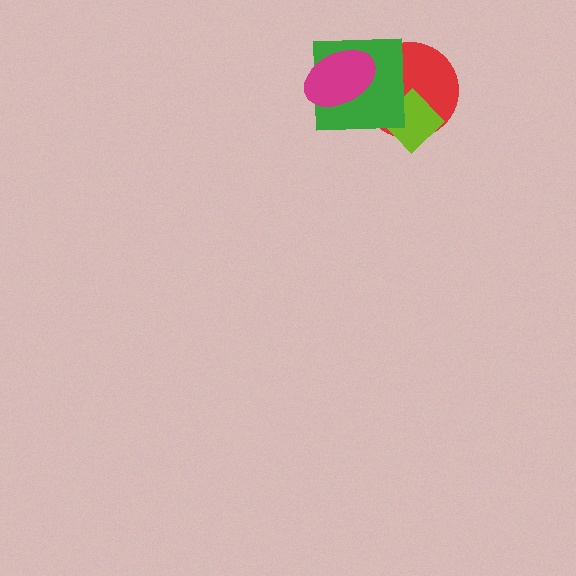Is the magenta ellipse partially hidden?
No, no other shape covers it.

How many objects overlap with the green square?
3 objects overlap with the green square.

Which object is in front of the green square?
The magenta ellipse is in front of the green square.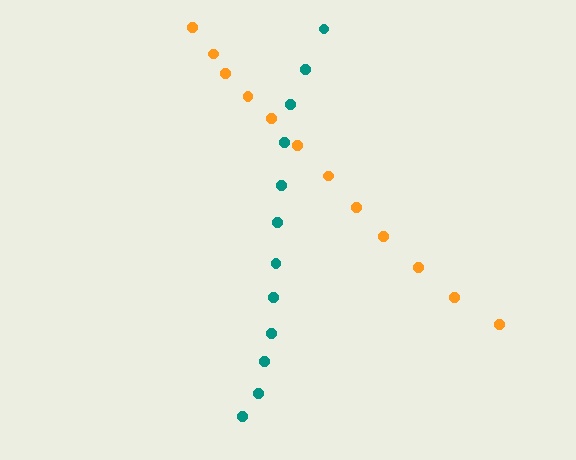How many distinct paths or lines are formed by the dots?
There are 2 distinct paths.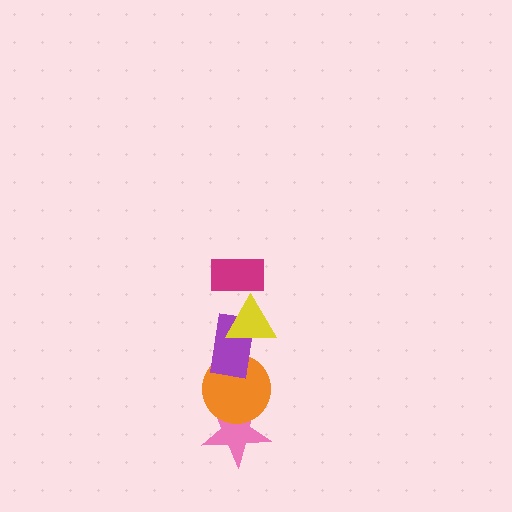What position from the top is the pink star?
The pink star is 5th from the top.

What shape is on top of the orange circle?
The purple rectangle is on top of the orange circle.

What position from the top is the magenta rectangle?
The magenta rectangle is 1st from the top.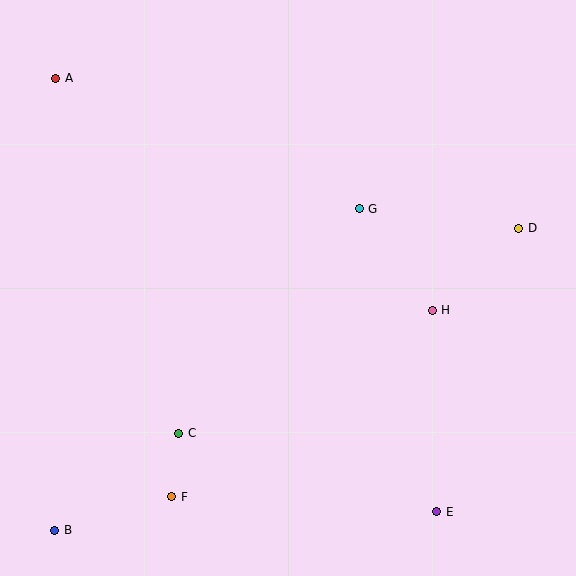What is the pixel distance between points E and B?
The distance between E and B is 383 pixels.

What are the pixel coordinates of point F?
Point F is at (172, 497).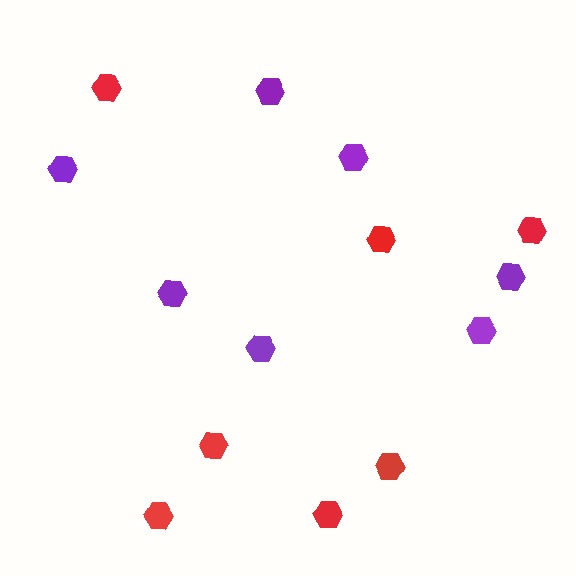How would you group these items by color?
There are 2 groups: one group of red hexagons (7) and one group of purple hexagons (7).